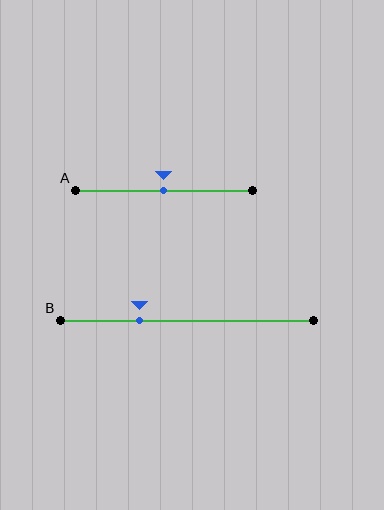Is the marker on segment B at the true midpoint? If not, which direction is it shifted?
No, the marker on segment B is shifted to the left by about 19% of the segment length.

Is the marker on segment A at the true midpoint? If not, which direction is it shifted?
Yes, the marker on segment A is at the true midpoint.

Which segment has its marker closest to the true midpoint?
Segment A has its marker closest to the true midpoint.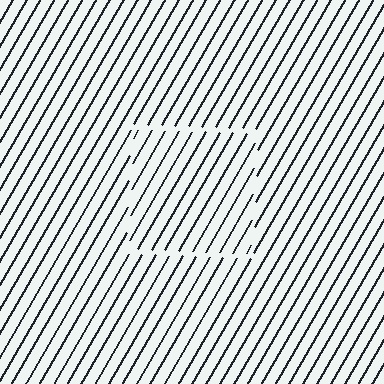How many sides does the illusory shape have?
4 sides — the line-ends trace a square.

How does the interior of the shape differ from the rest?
The interior of the shape contains the same grating, shifted by half a period — the contour is defined by the phase discontinuity where line-ends from the inner and outer gratings abut.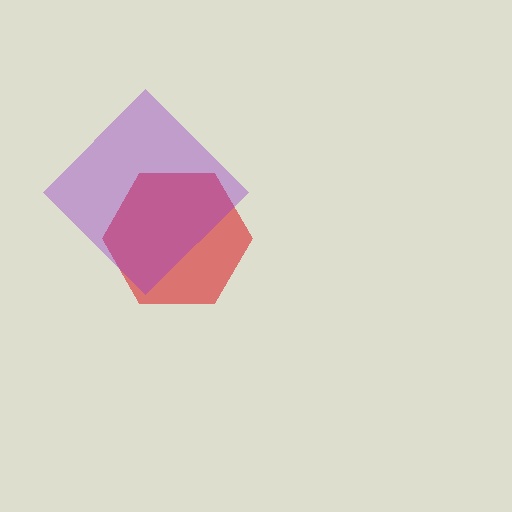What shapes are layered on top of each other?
The layered shapes are: a red hexagon, a purple diamond.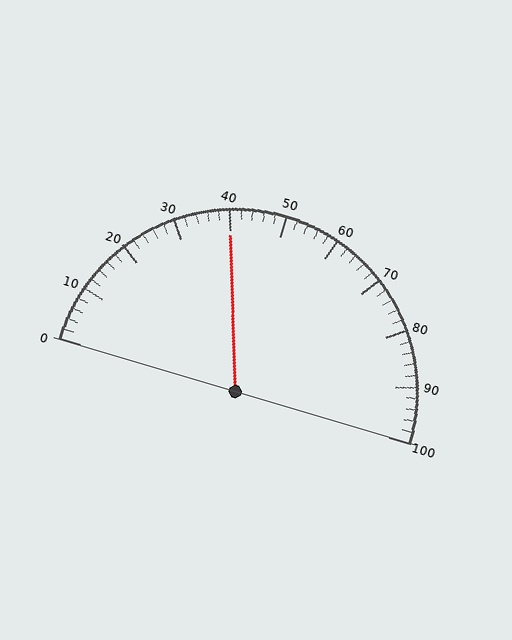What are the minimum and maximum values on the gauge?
The gauge ranges from 0 to 100.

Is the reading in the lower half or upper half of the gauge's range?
The reading is in the lower half of the range (0 to 100).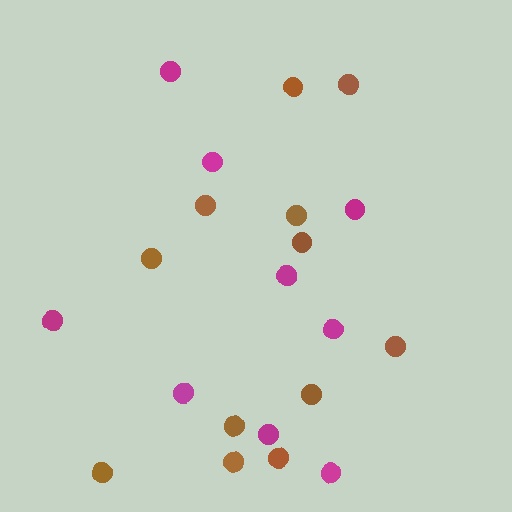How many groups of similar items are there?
There are 2 groups: one group of brown circles (12) and one group of magenta circles (9).